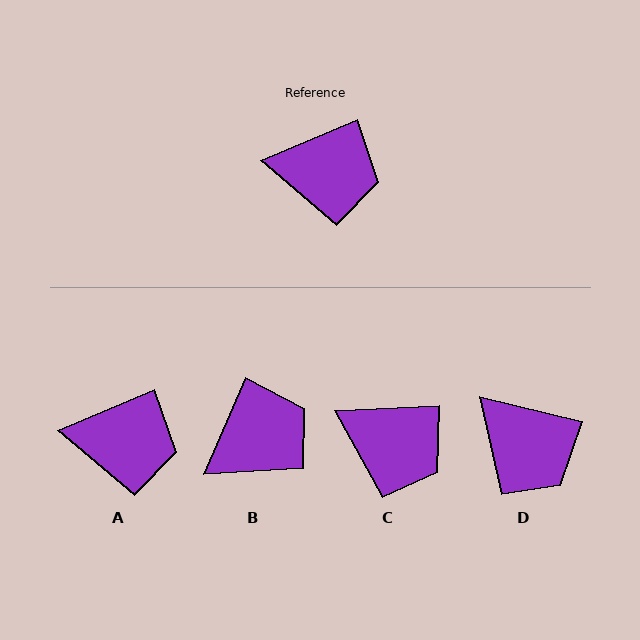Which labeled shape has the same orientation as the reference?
A.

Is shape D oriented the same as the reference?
No, it is off by about 37 degrees.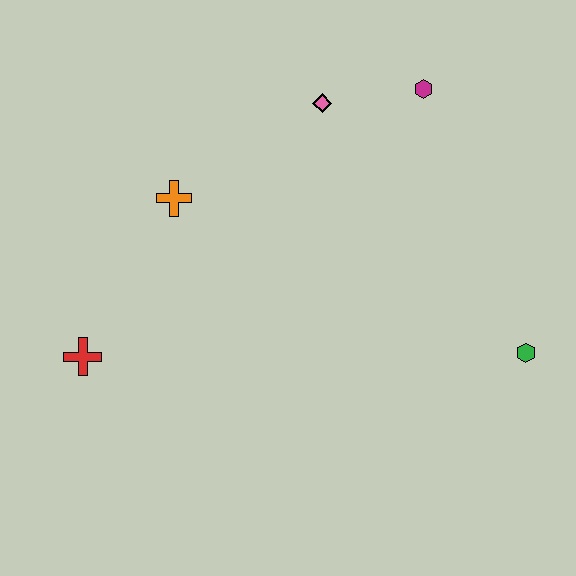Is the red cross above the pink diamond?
No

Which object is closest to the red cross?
The orange cross is closest to the red cross.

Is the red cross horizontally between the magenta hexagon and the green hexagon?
No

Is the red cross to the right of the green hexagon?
No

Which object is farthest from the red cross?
The green hexagon is farthest from the red cross.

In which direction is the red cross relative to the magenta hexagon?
The red cross is to the left of the magenta hexagon.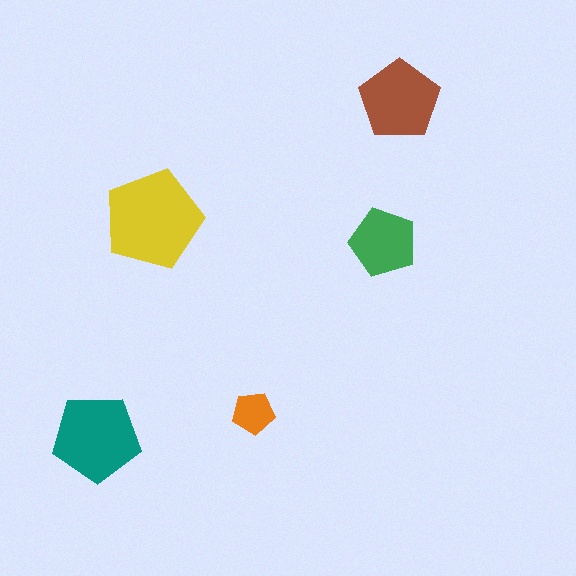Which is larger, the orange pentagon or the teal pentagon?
The teal one.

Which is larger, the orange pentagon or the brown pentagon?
The brown one.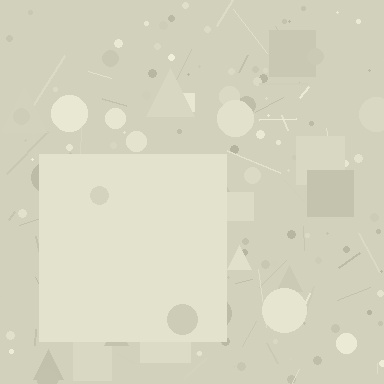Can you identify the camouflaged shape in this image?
The camouflaged shape is a square.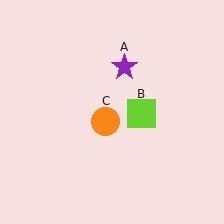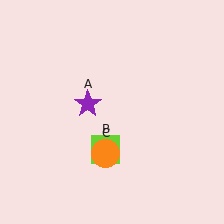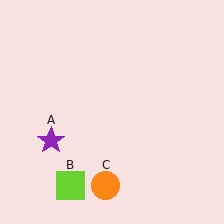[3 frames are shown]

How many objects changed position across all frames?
3 objects changed position: purple star (object A), lime square (object B), orange circle (object C).